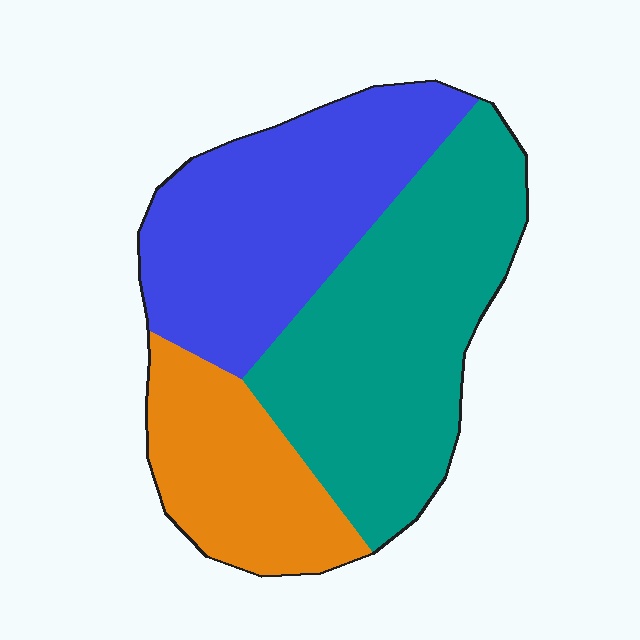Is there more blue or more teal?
Teal.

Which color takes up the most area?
Teal, at roughly 45%.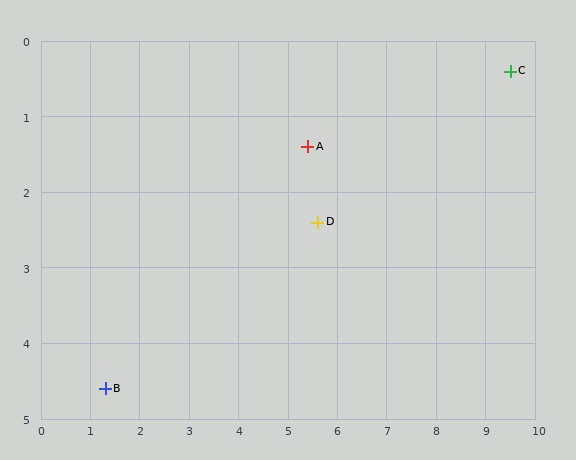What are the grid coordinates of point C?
Point C is at approximately (9.5, 0.4).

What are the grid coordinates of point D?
Point D is at approximately (5.6, 2.4).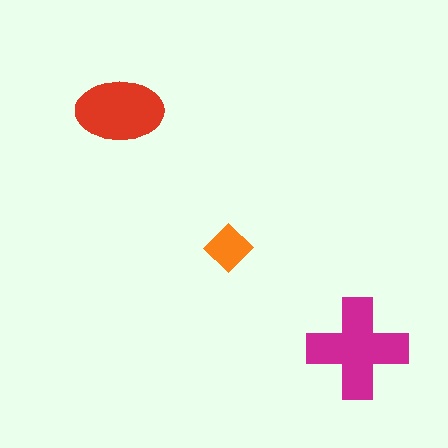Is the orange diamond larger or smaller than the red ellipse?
Smaller.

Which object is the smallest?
The orange diamond.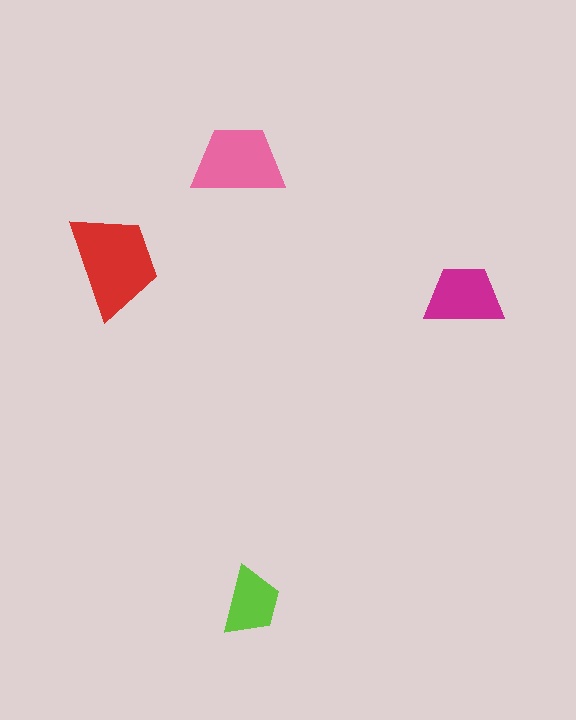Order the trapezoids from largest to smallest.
the red one, the pink one, the magenta one, the lime one.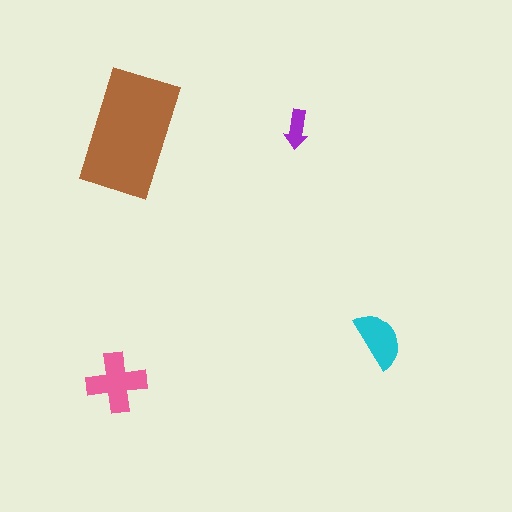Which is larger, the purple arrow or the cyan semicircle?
The cyan semicircle.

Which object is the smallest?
The purple arrow.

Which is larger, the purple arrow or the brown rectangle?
The brown rectangle.